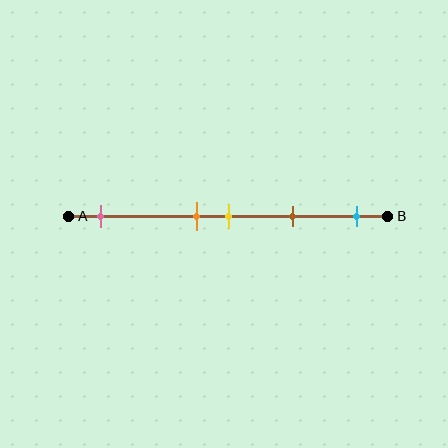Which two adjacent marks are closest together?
The orange and yellow marks are the closest adjacent pair.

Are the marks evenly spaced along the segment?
No, the marks are not evenly spaced.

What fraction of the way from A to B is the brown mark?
The brown mark is approximately 70% (0.7) of the way from A to B.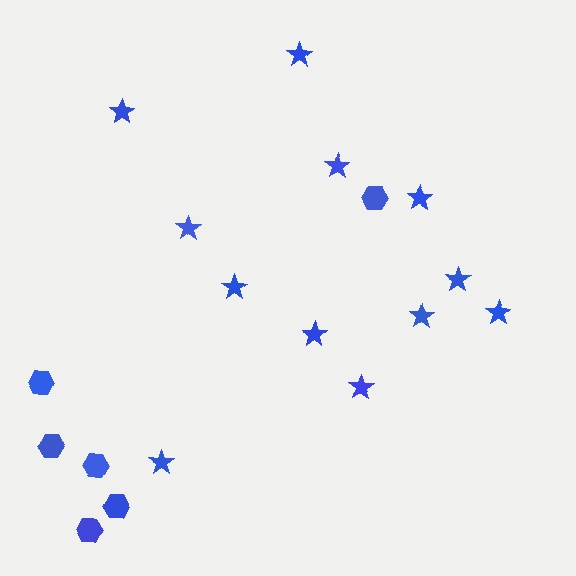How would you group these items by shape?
There are 2 groups: one group of hexagons (6) and one group of stars (12).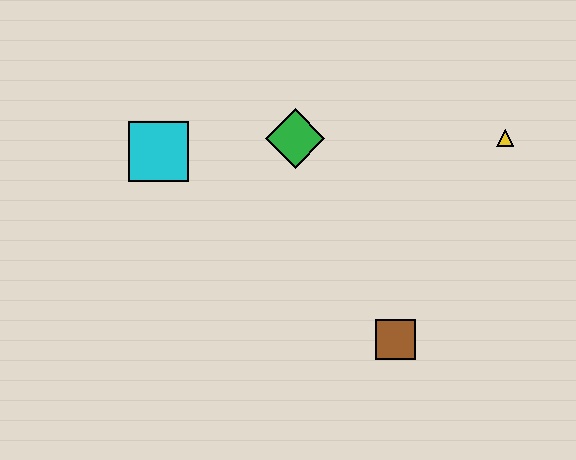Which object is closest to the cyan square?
The green diamond is closest to the cyan square.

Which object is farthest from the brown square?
The cyan square is farthest from the brown square.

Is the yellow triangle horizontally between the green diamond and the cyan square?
No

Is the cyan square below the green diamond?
Yes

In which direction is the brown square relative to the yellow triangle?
The brown square is below the yellow triangle.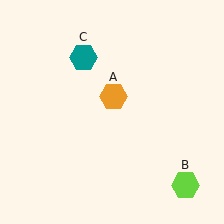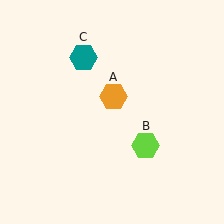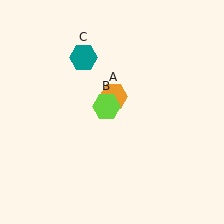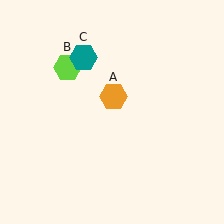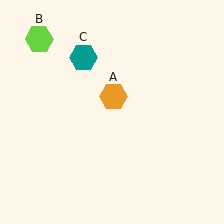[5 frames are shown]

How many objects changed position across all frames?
1 object changed position: lime hexagon (object B).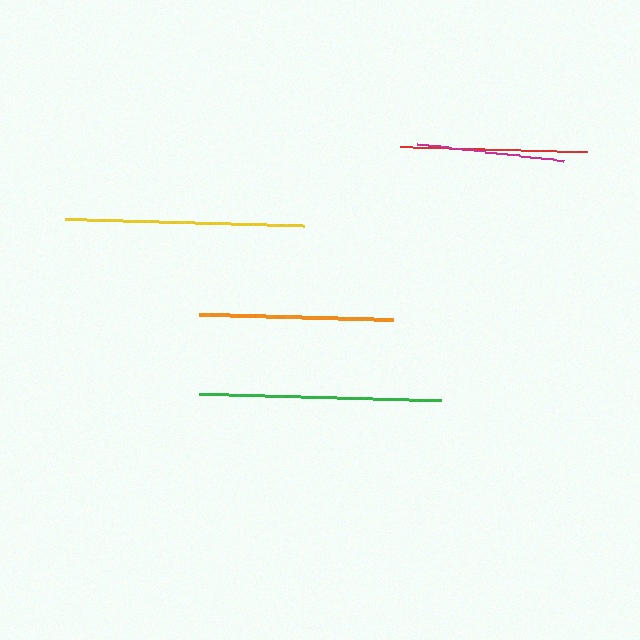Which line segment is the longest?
The green line is the longest at approximately 242 pixels.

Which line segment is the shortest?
The magenta line is the shortest at approximately 148 pixels.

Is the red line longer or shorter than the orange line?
The orange line is longer than the red line.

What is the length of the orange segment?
The orange segment is approximately 194 pixels long.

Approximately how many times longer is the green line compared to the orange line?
The green line is approximately 1.2 times the length of the orange line.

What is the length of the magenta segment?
The magenta segment is approximately 148 pixels long.